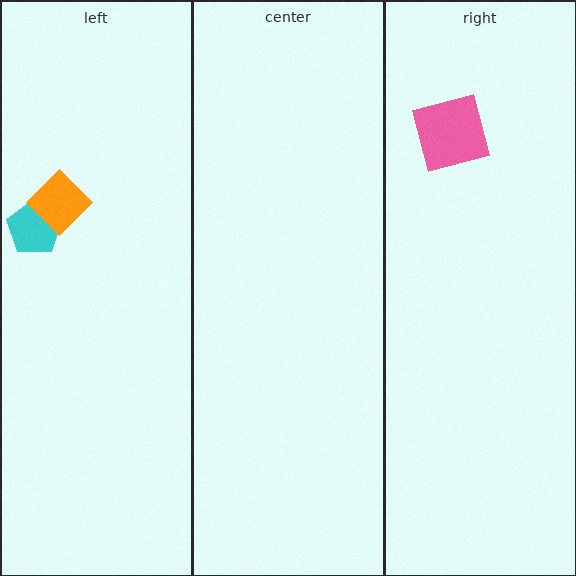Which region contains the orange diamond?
The left region.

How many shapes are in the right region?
1.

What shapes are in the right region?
The pink square.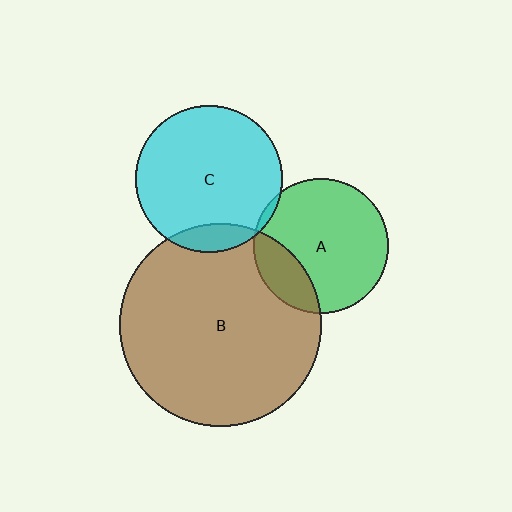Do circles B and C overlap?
Yes.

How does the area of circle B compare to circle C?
Approximately 1.9 times.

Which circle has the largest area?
Circle B (brown).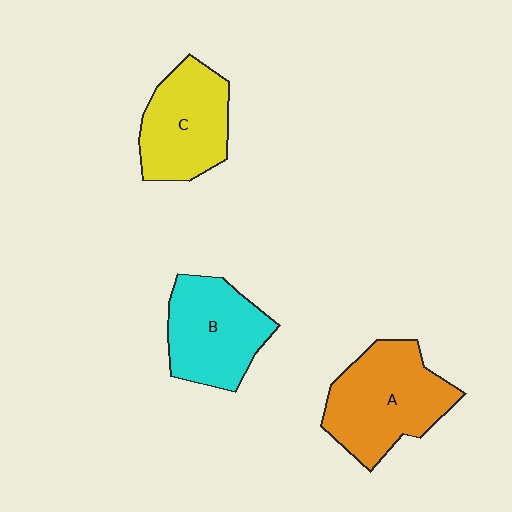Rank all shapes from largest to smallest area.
From largest to smallest: A (orange), B (cyan), C (yellow).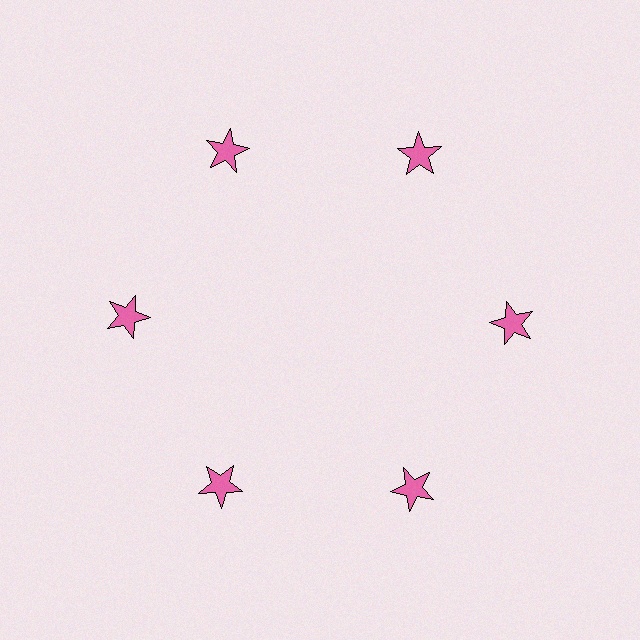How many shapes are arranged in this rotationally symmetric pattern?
There are 6 shapes, arranged in 6 groups of 1.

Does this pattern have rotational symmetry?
Yes, this pattern has 6-fold rotational symmetry. It looks the same after rotating 60 degrees around the center.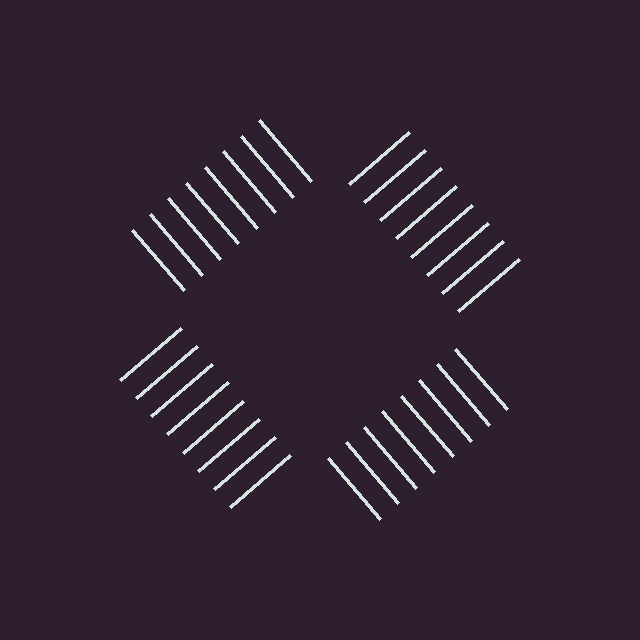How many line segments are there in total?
32 — 8 along each of the 4 edges.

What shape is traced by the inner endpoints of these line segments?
An illusory square — the line segments terminate on its edges but no continuous stroke is drawn.